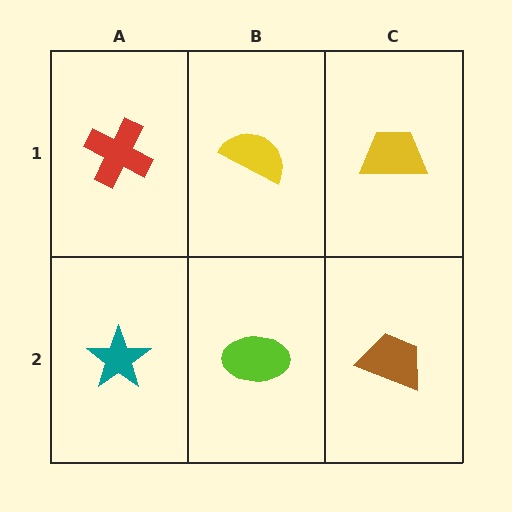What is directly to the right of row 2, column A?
A lime ellipse.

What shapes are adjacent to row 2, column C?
A yellow trapezoid (row 1, column C), a lime ellipse (row 2, column B).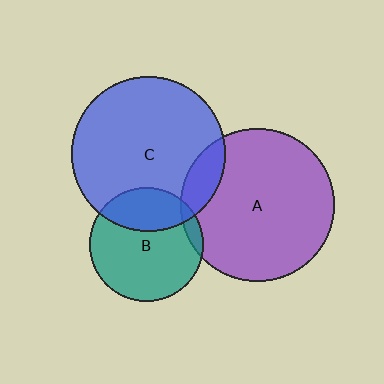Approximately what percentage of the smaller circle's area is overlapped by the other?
Approximately 30%.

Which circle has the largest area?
Circle C (blue).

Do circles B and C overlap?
Yes.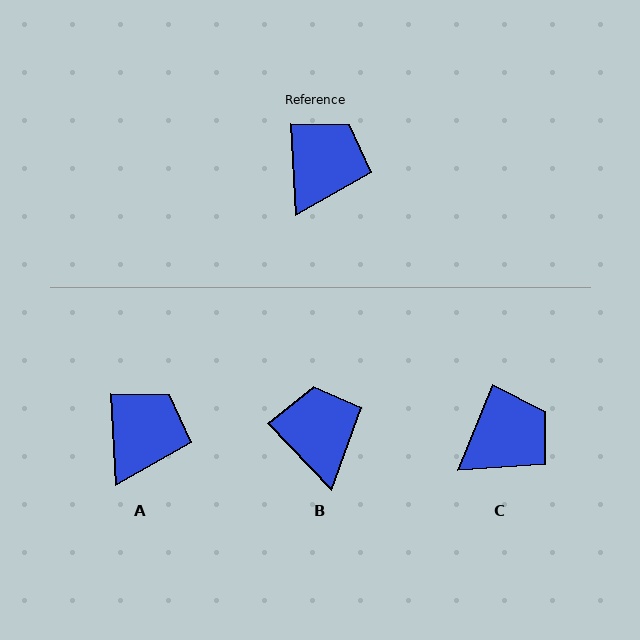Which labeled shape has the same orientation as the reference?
A.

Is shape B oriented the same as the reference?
No, it is off by about 41 degrees.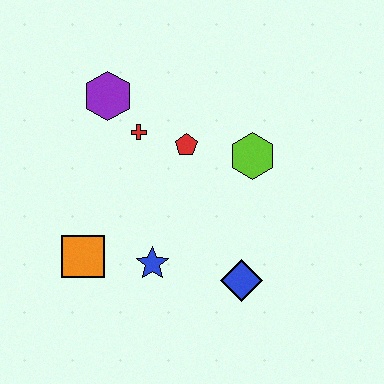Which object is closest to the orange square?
The blue star is closest to the orange square.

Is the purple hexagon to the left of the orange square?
No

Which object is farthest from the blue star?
The purple hexagon is farthest from the blue star.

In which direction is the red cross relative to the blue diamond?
The red cross is above the blue diamond.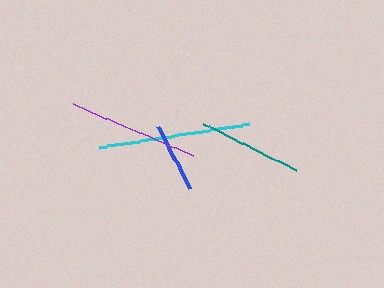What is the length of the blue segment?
The blue segment is approximately 69 pixels long.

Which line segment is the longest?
The cyan line is the longest at approximately 152 pixels.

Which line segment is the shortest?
The blue line is the shortest at approximately 69 pixels.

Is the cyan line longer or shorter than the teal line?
The cyan line is longer than the teal line.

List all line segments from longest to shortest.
From longest to shortest: cyan, purple, teal, blue.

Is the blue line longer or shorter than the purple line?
The purple line is longer than the blue line.